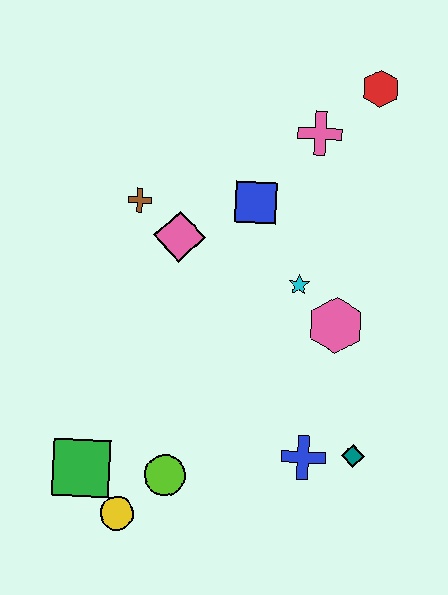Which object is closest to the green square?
The yellow circle is closest to the green square.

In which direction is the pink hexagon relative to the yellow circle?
The pink hexagon is to the right of the yellow circle.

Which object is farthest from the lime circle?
The red hexagon is farthest from the lime circle.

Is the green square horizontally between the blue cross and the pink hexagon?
No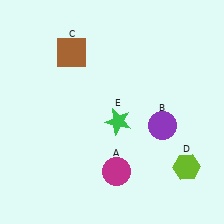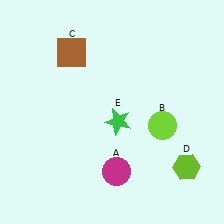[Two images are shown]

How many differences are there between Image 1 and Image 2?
There is 1 difference between the two images.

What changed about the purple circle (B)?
In Image 1, B is purple. In Image 2, it changed to lime.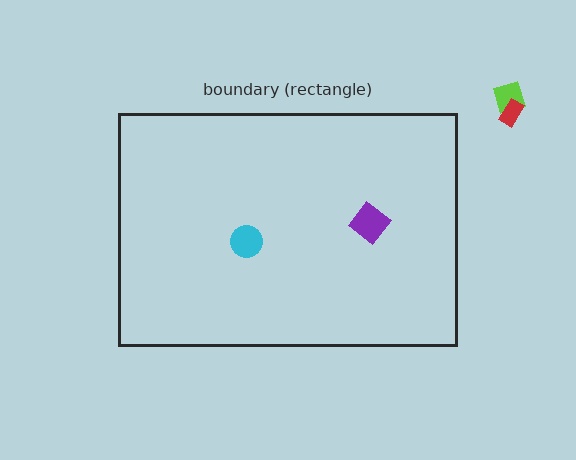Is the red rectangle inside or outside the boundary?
Outside.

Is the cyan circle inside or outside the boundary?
Inside.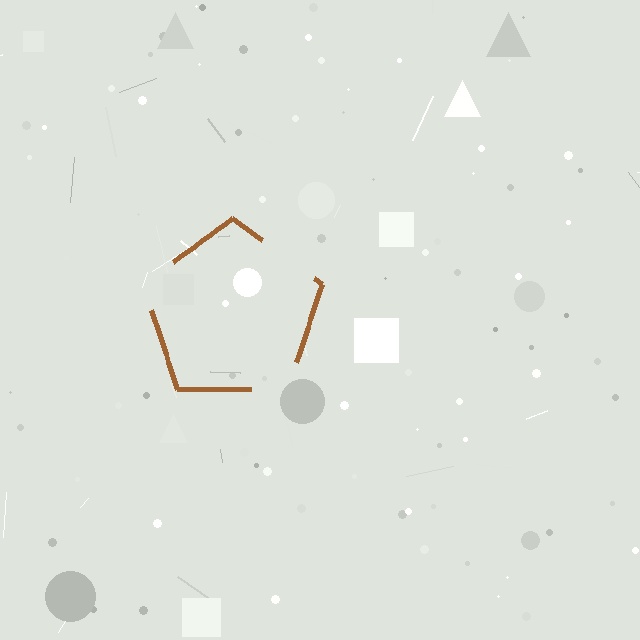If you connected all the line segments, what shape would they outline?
They would outline a pentagon.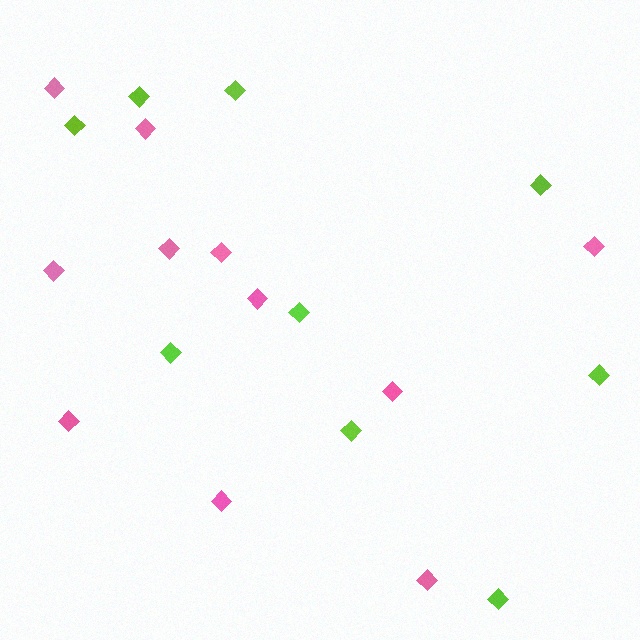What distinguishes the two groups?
There are 2 groups: one group of pink diamonds (11) and one group of lime diamonds (9).